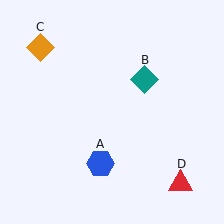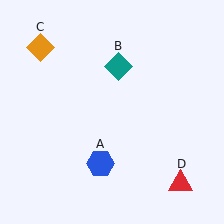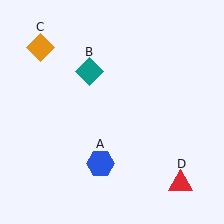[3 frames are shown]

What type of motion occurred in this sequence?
The teal diamond (object B) rotated counterclockwise around the center of the scene.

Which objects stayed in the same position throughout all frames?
Blue hexagon (object A) and orange diamond (object C) and red triangle (object D) remained stationary.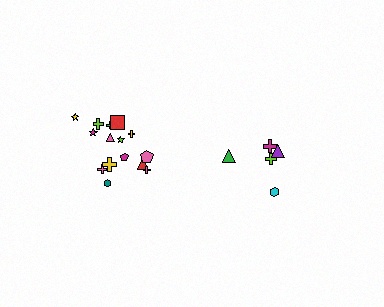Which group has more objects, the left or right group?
The left group.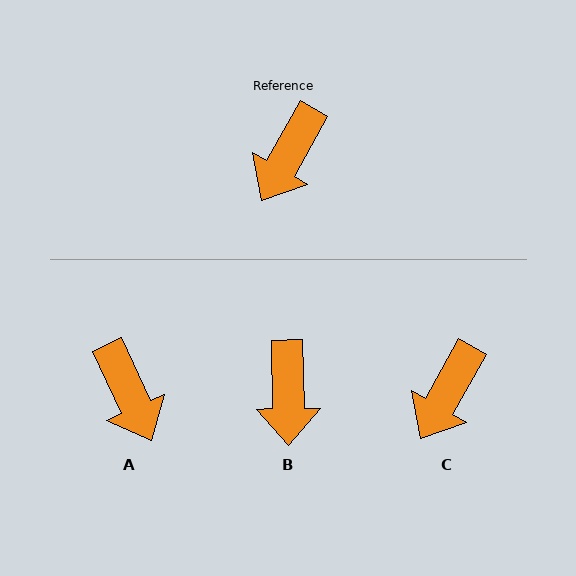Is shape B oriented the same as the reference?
No, it is off by about 30 degrees.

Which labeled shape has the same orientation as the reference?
C.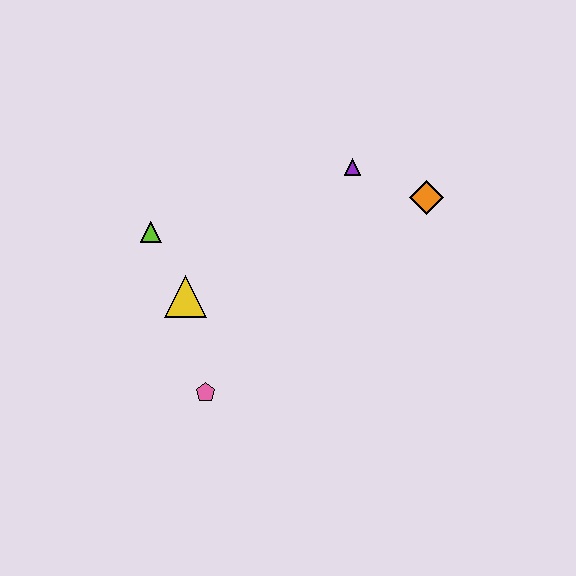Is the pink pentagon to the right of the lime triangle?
Yes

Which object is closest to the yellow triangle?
The lime triangle is closest to the yellow triangle.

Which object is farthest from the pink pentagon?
The orange diamond is farthest from the pink pentagon.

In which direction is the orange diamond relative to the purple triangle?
The orange diamond is to the right of the purple triangle.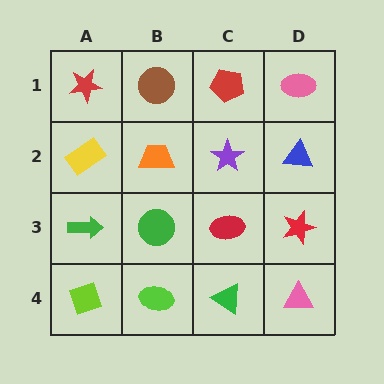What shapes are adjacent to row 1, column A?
A yellow rectangle (row 2, column A), a brown circle (row 1, column B).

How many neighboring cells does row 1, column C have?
3.